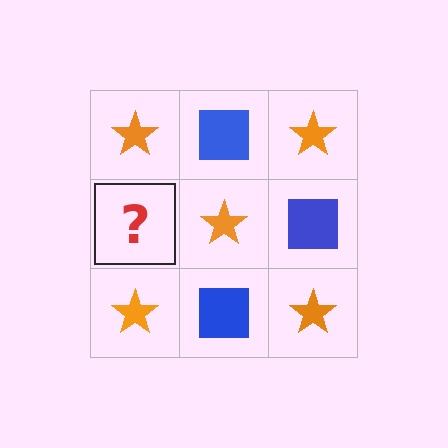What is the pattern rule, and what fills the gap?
The rule is that it alternates orange star and blue square in a checkerboard pattern. The gap should be filled with a blue square.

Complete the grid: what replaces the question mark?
The question mark should be replaced with a blue square.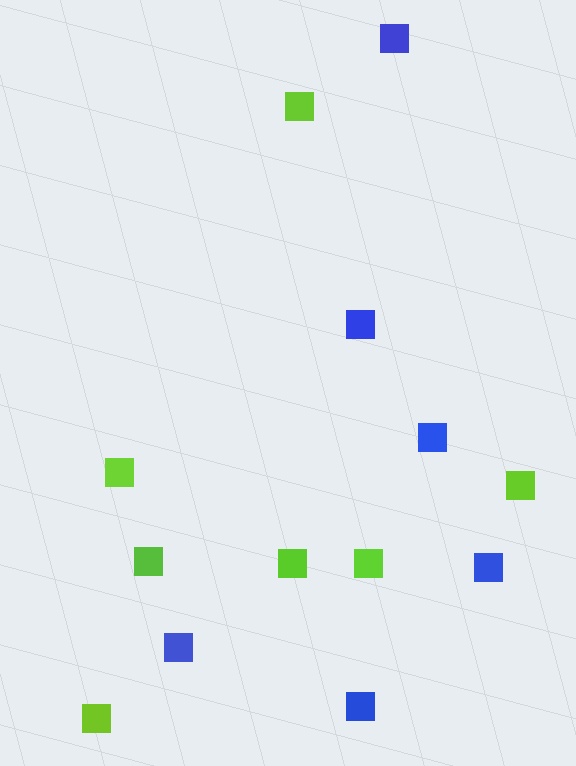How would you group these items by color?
There are 2 groups: one group of blue squares (6) and one group of lime squares (7).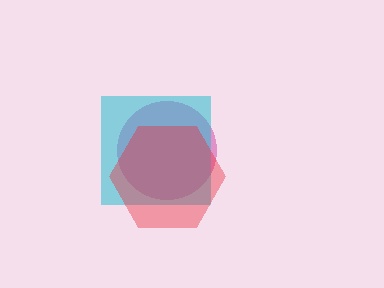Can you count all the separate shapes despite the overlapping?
Yes, there are 3 separate shapes.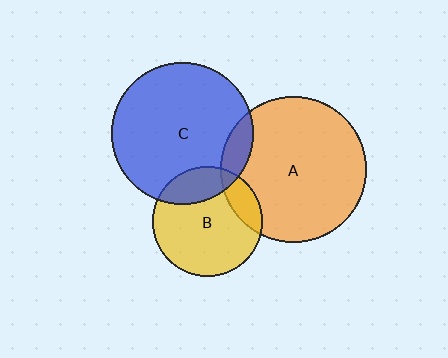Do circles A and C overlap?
Yes.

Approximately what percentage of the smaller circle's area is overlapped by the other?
Approximately 10%.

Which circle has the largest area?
Circle A (orange).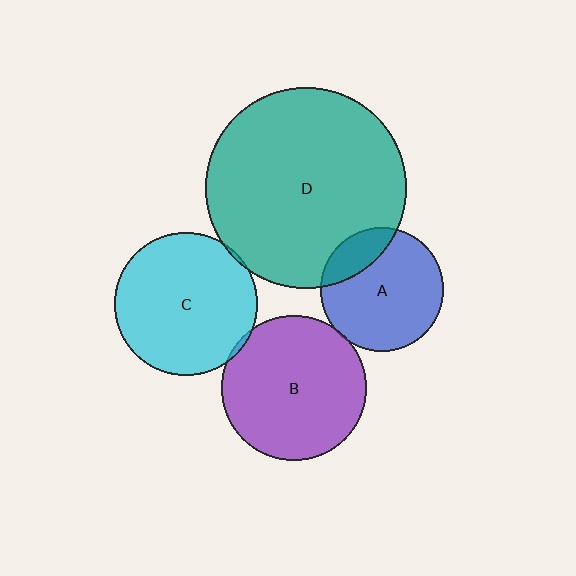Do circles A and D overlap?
Yes.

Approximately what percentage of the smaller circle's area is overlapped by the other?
Approximately 20%.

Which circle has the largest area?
Circle D (teal).